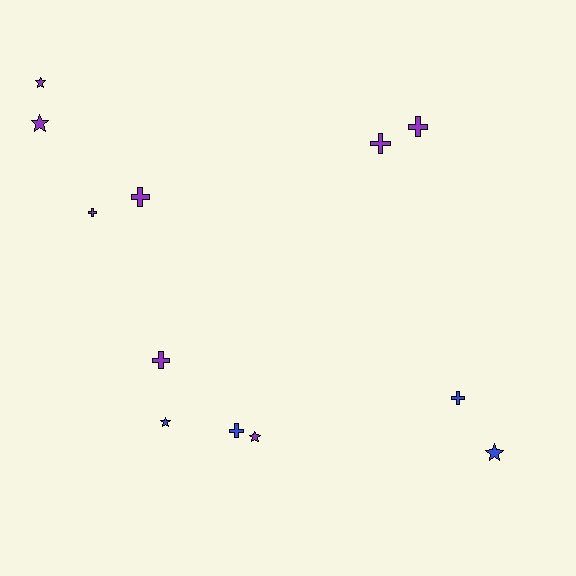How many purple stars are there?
There are 3 purple stars.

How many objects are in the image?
There are 12 objects.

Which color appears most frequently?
Purple, with 8 objects.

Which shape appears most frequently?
Cross, with 7 objects.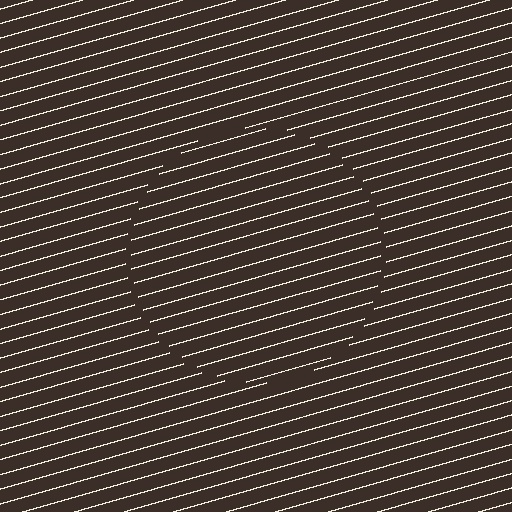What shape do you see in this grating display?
An illusory circle. The interior of the shape contains the same grating, shifted by half a period — the contour is defined by the phase discontinuity where line-ends from the inner and outer gratings abut.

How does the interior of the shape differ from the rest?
The interior of the shape contains the same grating, shifted by half a period — the contour is defined by the phase discontinuity where line-ends from the inner and outer gratings abut.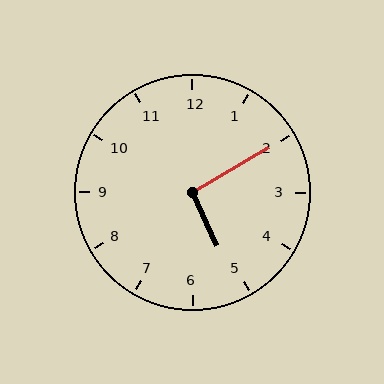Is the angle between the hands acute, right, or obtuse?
It is right.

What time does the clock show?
5:10.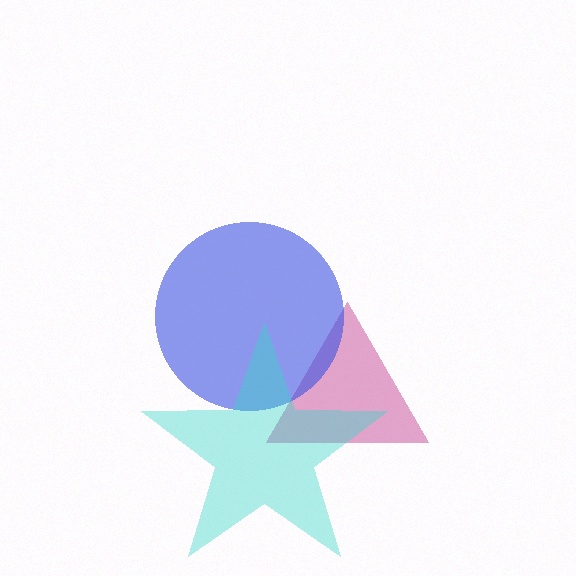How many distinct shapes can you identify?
There are 3 distinct shapes: a magenta triangle, a blue circle, a cyan star.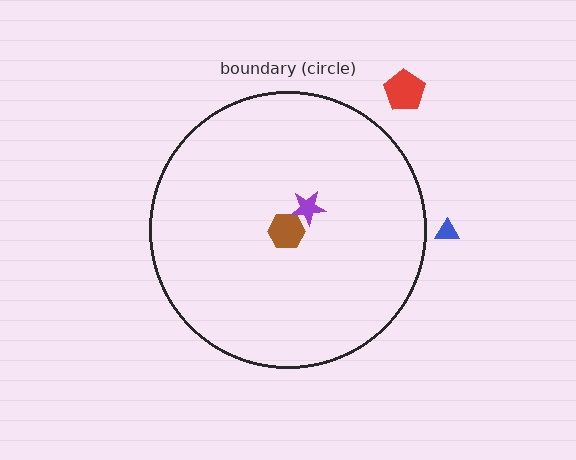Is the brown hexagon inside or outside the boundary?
Inside.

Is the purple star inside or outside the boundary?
Inside.